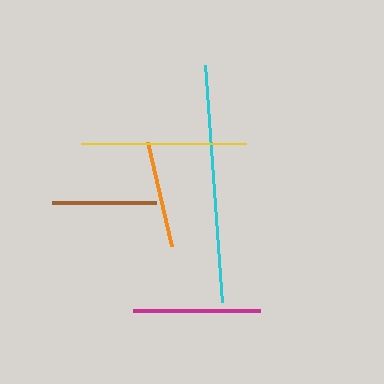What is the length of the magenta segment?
The magenta segment is approximately 127 pixels long.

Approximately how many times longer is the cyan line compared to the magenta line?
The cyan line is approximately 1.9 times the length of the magenta line.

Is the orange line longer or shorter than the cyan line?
The cyan line is longer than the orange line.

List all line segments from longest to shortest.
From longest to shortest: cyan, yellow, magenta, orange, brown.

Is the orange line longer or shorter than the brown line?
The orange line is longer than the brown line.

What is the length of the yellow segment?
The yellow segment is approximately 165 pixels long.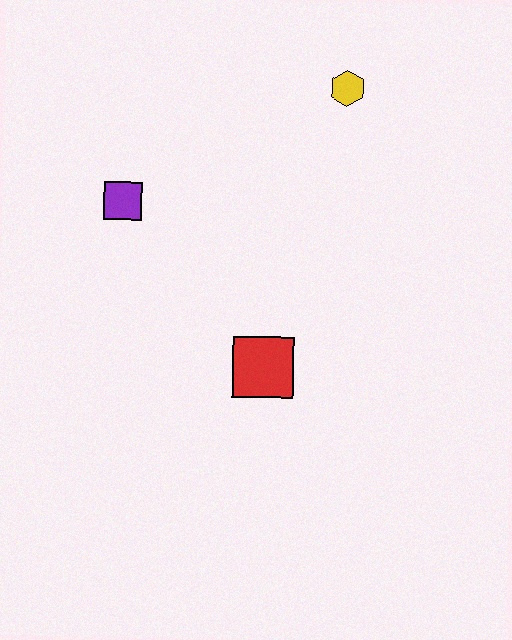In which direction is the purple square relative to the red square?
The purple square is above the red square.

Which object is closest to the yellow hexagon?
The purple square is closest to the yellow hexagon.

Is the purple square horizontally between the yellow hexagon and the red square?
No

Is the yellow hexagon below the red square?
No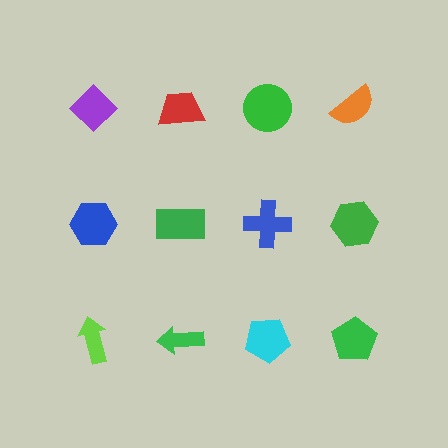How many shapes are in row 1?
4 shapes.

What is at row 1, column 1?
A purple diamond.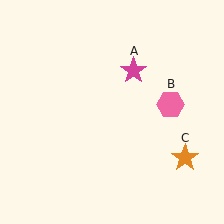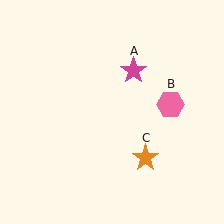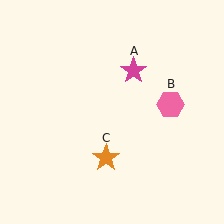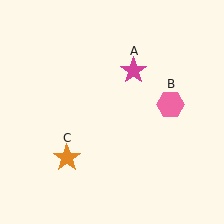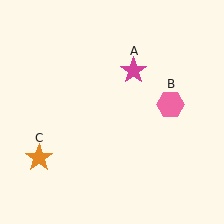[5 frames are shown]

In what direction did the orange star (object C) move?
The orange star (object C) moved left.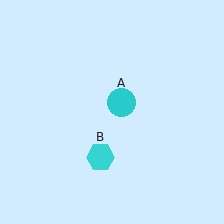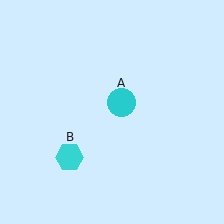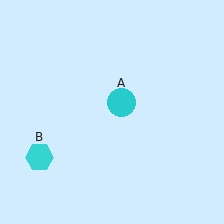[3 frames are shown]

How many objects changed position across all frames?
1 object changed position: cyan hexagon (object B).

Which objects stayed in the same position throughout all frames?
Cyan circle (object A) remained stationary.